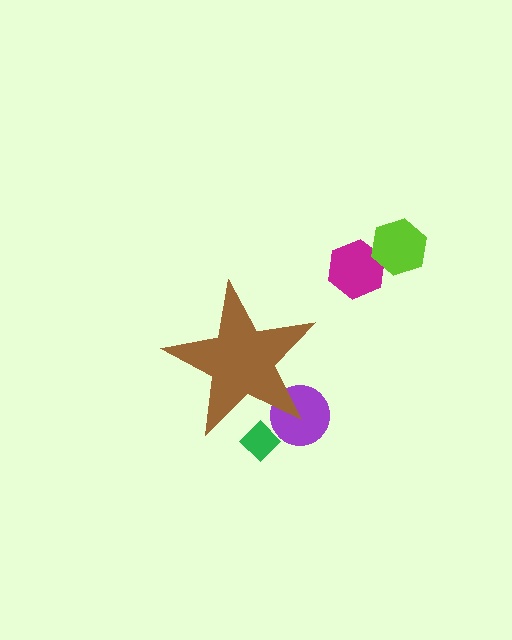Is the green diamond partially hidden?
Yes, the green diamond is partially hidden behind the brown star.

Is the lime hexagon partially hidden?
No, the lime hexagon is fully visible.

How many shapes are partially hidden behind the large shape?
2 shapes are partially hidden.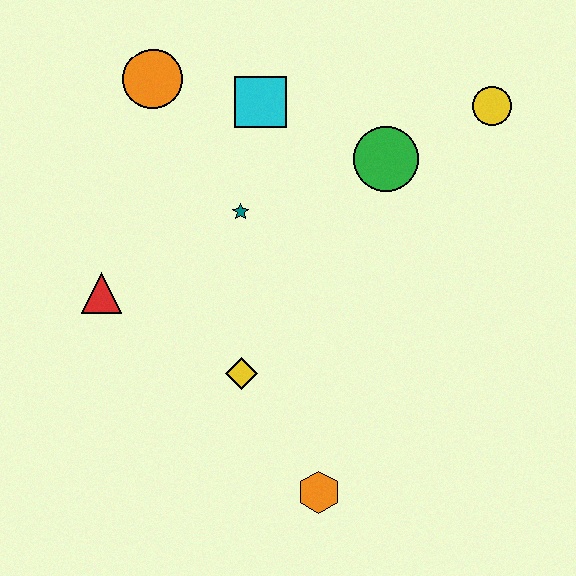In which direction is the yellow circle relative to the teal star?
The yellow circle is to the right of the teal star.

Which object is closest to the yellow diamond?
The orange hexagon is closest to the yellow diamond.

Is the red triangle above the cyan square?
No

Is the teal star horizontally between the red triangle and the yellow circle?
Yes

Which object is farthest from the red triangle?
The yellow circle is farthest from the red triangle.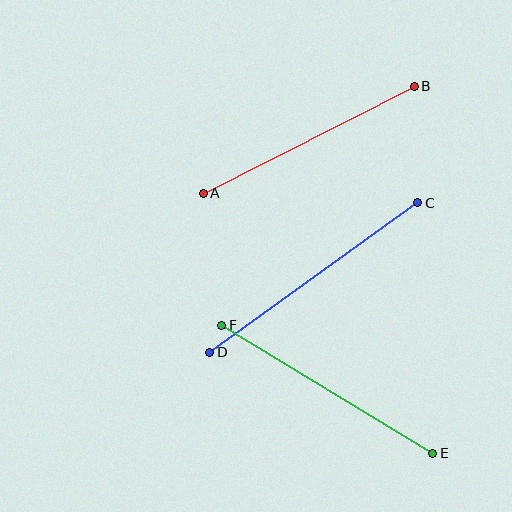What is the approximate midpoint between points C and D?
The midpoint is at approximately (314, 278) pixels.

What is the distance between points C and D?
The distance is approximately 256 pixels.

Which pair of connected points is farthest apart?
Points C and D are farthest apart.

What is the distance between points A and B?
The distance is approximately 237 pixels.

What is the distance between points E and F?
The distance is approximately 247 pixels.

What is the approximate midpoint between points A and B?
The midpoint is at approximately (309, 140) pixels.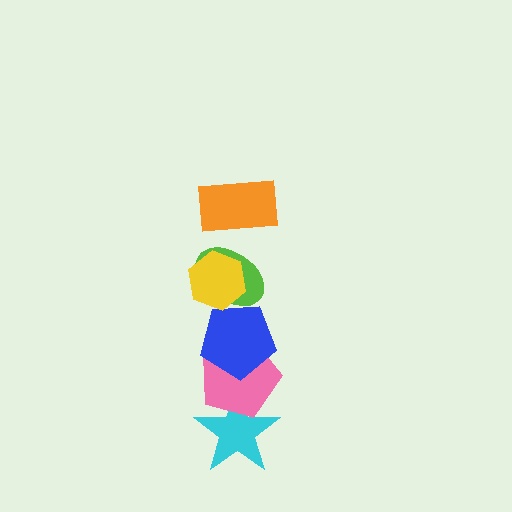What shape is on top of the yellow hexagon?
The orange rectangle is on top of the yellow hexagon.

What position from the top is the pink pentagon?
The pink pentagon is 5th from the top.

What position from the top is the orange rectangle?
The orange rectangle is 1st from the top.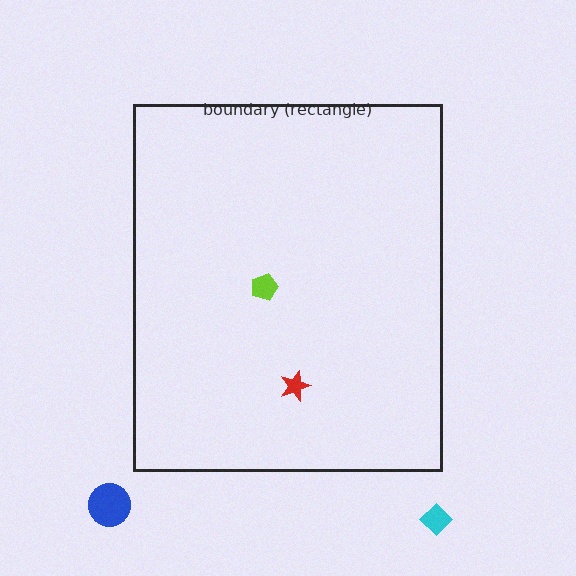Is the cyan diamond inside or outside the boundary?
Outside.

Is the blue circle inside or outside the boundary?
Outside.